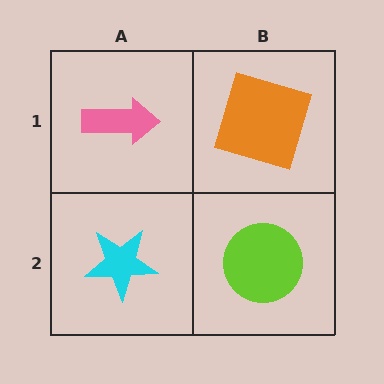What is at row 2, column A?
A cyan star.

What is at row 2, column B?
A lime circle.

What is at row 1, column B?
An orange square.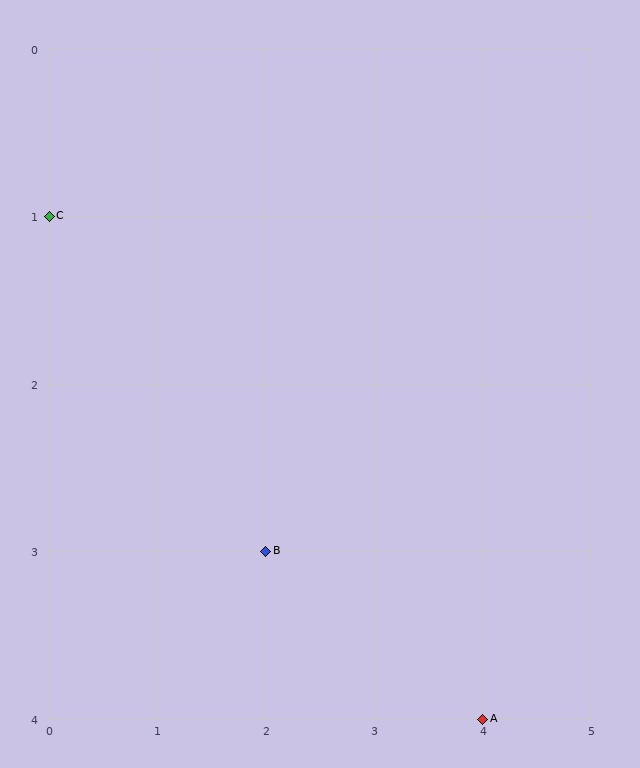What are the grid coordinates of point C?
Point C is at grid coordinates (0, 1).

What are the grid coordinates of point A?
Point A is at grid coordinates (4, 4).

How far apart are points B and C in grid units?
Points B and C are 2 columns and 2 rows apart (about 2.8 grid units diagonally).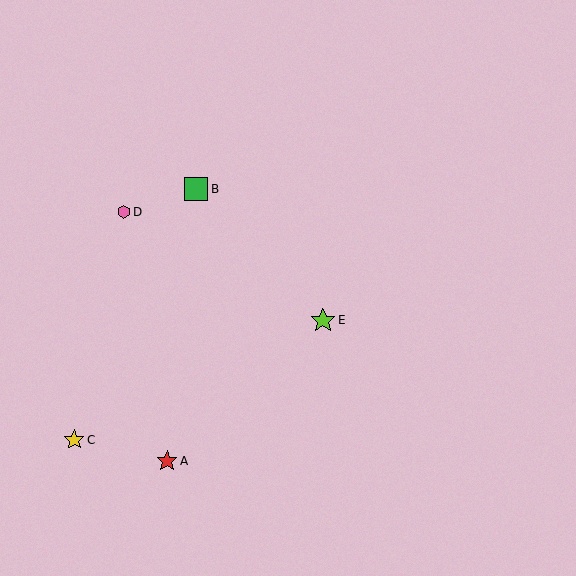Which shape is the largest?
The lime star (labeled E) is the largest.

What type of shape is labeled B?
Shape B is a green square.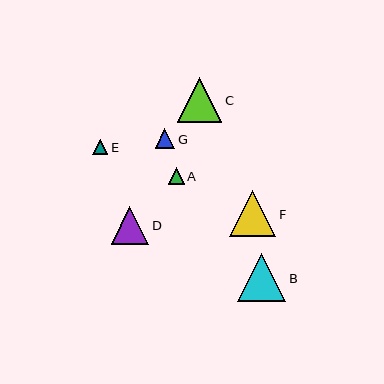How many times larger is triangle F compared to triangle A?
Triangle F is approximately 2.8 times the size of triangle A.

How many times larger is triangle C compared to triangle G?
Triangle C is approximately 2.3 times the size of triangle G.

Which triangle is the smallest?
Triangle E is the smallest with a size of approximately 15 pixels.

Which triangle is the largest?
Triangle B is the largest with a size of approximately 48 pixels.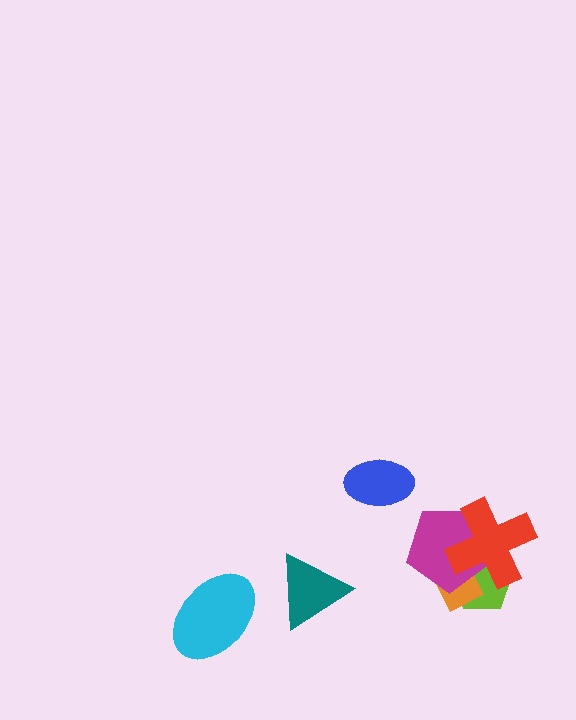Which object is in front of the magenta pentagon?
The red cross is in front of the magenta pentagon.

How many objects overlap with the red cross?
3 objects overlap with the red cross.